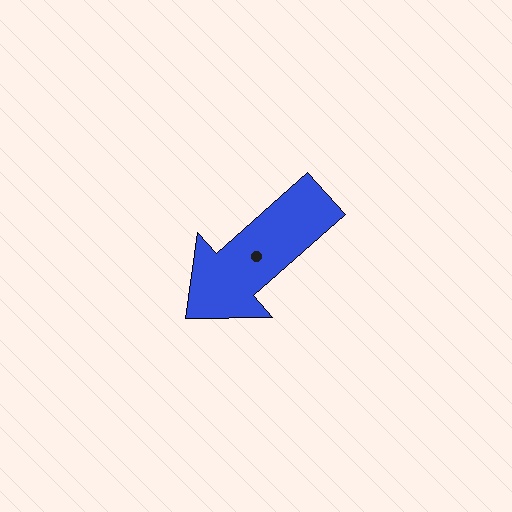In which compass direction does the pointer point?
Southwest.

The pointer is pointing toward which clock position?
Roughly 8 o'clock.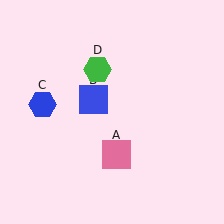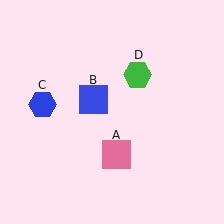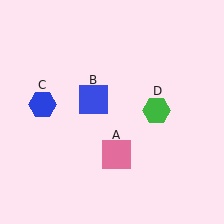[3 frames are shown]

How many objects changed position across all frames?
1 object changed position: green hexagon (object D).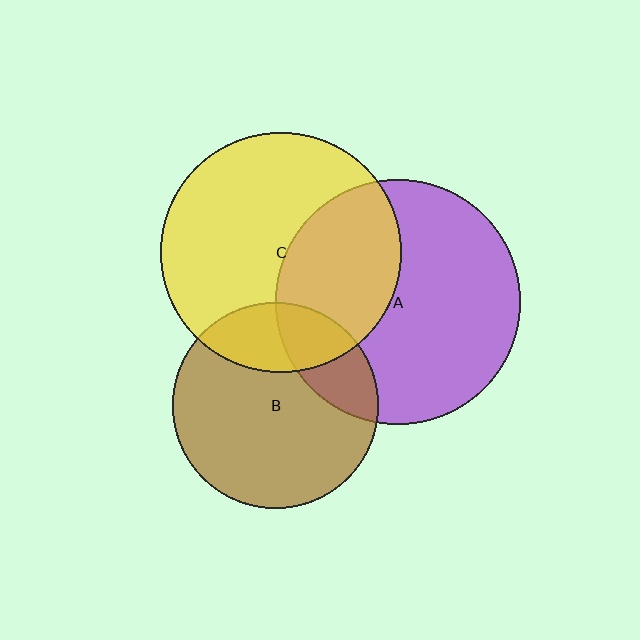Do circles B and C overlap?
Yes.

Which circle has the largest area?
Circle A (purple).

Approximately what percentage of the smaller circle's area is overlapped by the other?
Approximately 25%.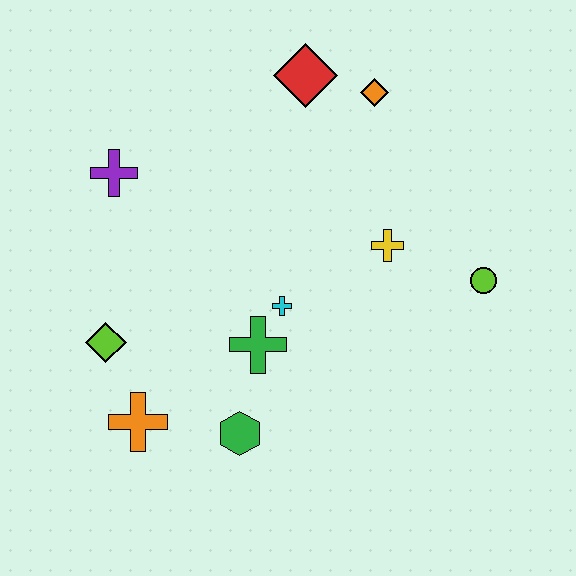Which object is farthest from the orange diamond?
The orange cross is farthest from the orange diamond.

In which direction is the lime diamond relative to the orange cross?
The lime diamond is above the orange cross.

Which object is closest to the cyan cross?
The green cross is closest to the cyan cross.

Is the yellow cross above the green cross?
Yes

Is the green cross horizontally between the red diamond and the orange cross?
Yes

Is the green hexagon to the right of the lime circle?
No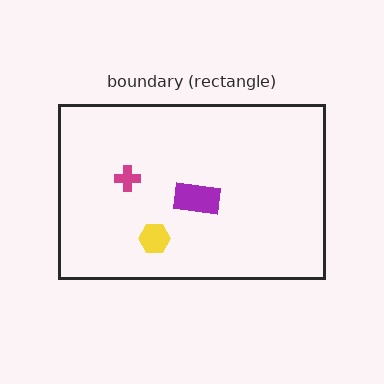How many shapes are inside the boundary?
3 inside, 0 outside.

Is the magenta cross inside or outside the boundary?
Inside.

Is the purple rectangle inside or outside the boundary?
Inside.